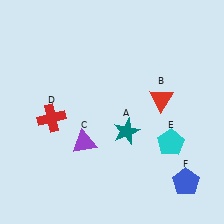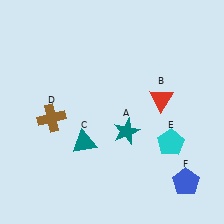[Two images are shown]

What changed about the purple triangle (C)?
In Image 1, C is purple. In Image 2, it changed to teal.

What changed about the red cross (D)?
In Image 1, D is red. In Image 2, it changed to brown.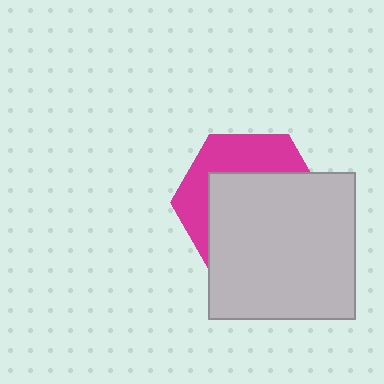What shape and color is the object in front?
The object in front is a light gray square.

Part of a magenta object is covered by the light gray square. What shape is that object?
It is a hexagon.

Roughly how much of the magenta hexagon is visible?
A small part of it is visible (roughly 36%).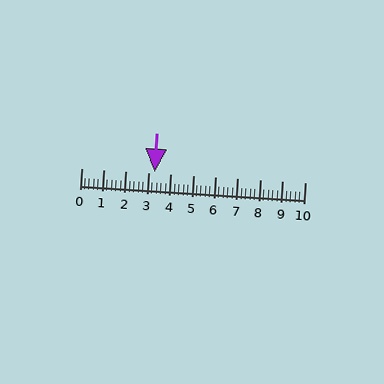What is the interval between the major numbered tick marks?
The major tick marks are spaced 1 units apart.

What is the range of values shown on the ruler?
The ruler shows values from 0 to 10.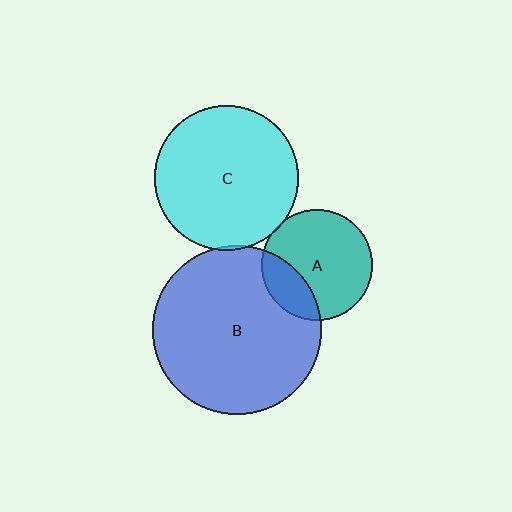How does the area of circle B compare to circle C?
Approximately 1.4 times.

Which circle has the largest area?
Circle B (blue).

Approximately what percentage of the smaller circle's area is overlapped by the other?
Approximately 25%.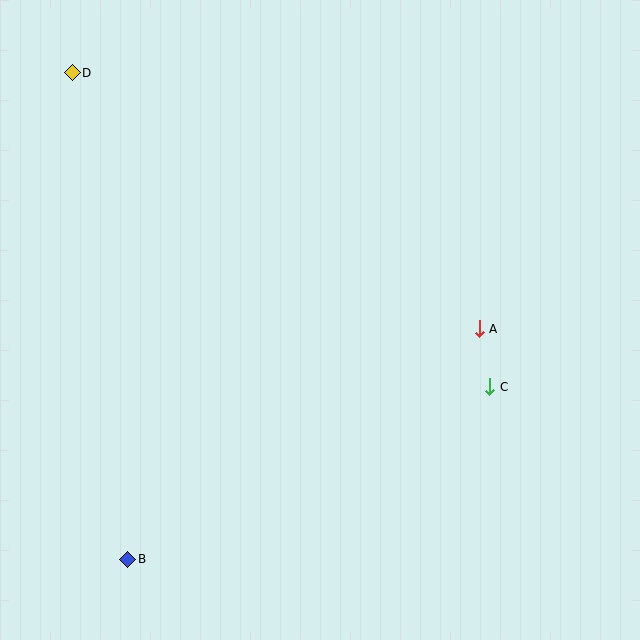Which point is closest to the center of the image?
Point A at (479, 329) is closest to the center.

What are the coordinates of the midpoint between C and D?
The midpoint between C and D is at (281, 230).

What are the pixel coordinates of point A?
Point A is at (479, 329).